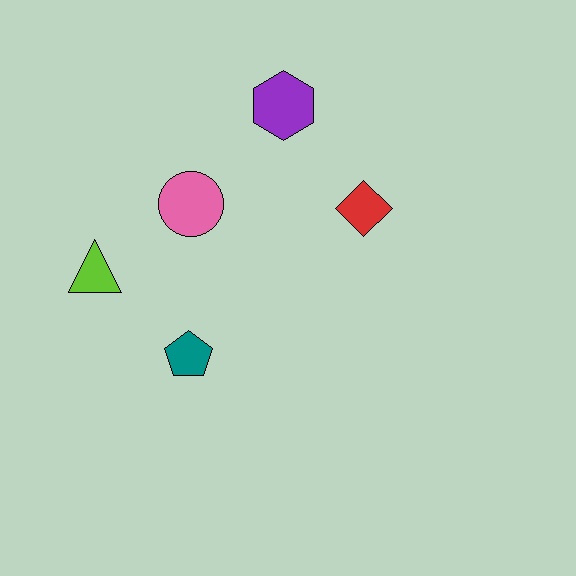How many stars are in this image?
There are no stars.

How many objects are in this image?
There are 5 objects.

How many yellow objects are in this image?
There are no yellow objects.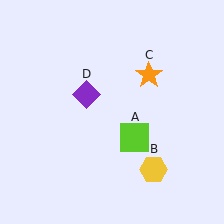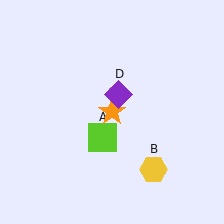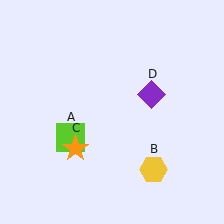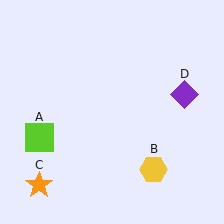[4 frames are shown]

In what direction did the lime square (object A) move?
The lime square (object A) moved left.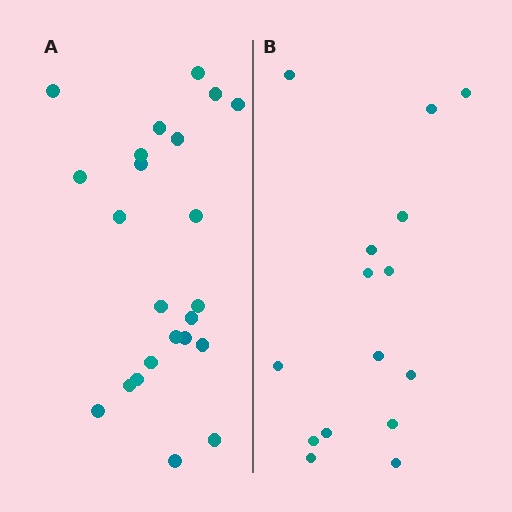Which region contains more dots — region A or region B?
Region A (the left region) has more dots.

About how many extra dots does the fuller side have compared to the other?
Region A has roughly 8 or so more dots than region B.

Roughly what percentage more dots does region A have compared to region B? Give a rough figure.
About 55% more.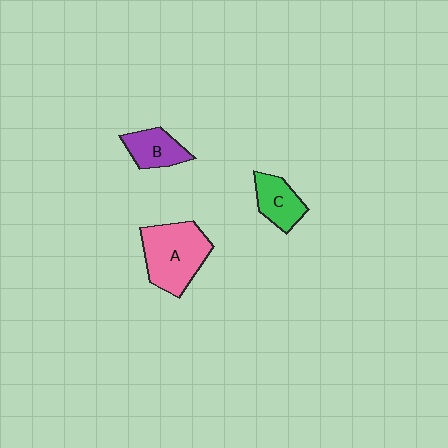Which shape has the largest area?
Shape A (pink).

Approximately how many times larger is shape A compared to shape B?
Approximately 1.9 times.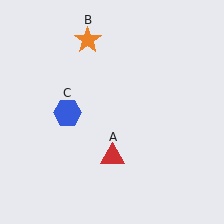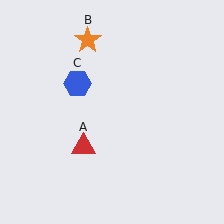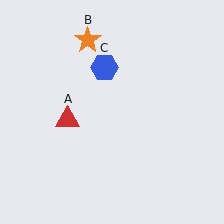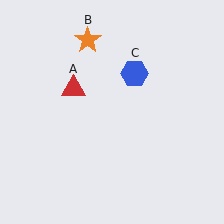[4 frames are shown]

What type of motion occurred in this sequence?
The red triangle (object A), blue hexagon (object C) rotated clockwise around the center of the scene.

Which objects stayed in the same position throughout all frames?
Orange star (object B) remained stationary.